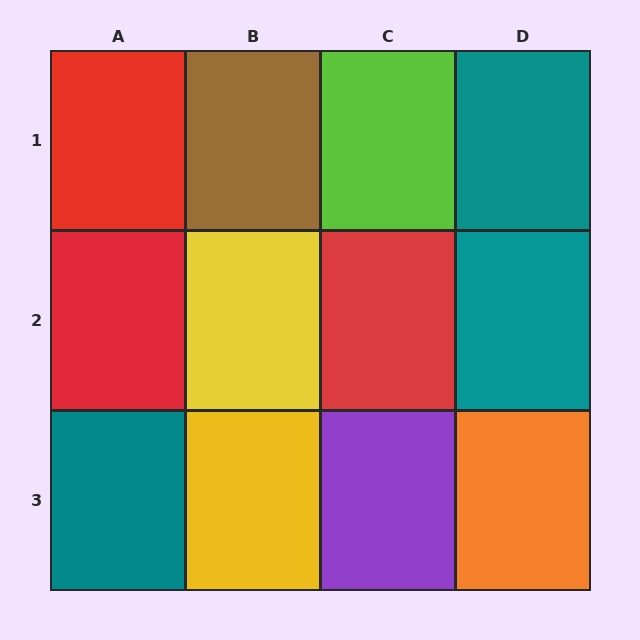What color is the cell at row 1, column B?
Brown.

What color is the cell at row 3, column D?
Orange.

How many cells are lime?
1 cell is lime.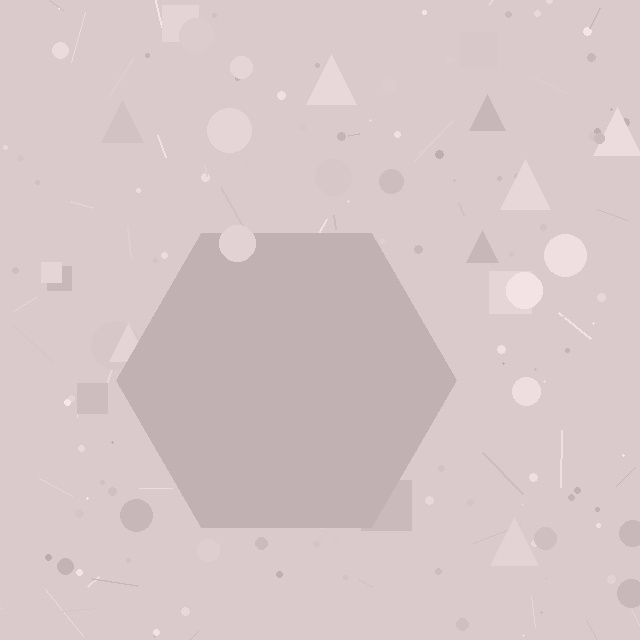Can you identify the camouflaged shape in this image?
The camouflaged shape is a hexagon.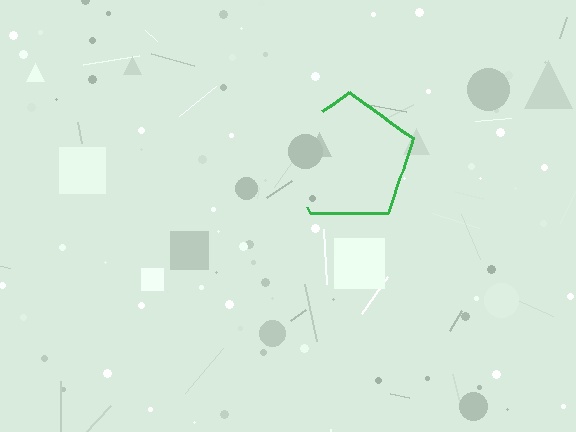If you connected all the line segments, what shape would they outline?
They would outline a pentagon.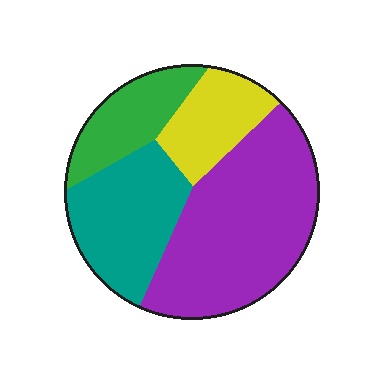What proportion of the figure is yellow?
Yellow covers about 15% of the figure.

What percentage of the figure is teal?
Teal covers 25% of the figure.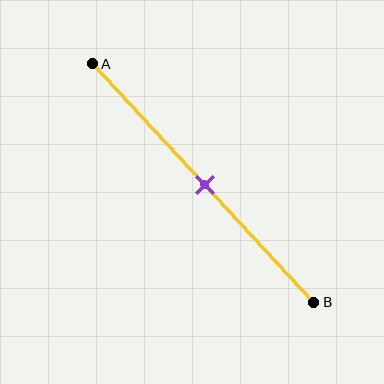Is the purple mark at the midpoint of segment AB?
Yes, the mark is approximately at the midpoint.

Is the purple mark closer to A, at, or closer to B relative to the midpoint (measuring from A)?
The purple mark is approximately at the midpoint of segment AB.